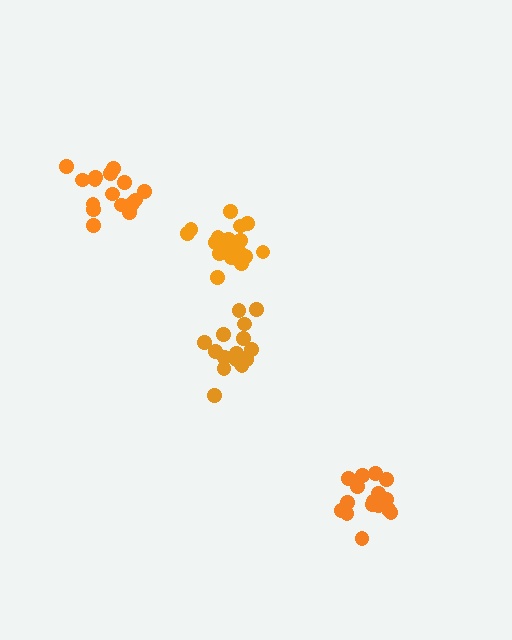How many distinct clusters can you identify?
There are 4 distinct clusters.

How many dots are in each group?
Group 1: 16 dots, Group 2: 17 dots, Group 3: 16 dots, Group 4: 21 dots (70 total).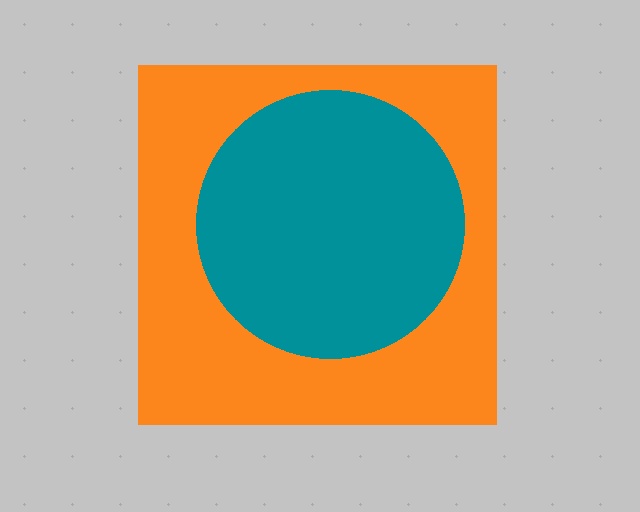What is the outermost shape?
The orange square.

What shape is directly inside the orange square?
The teal circle.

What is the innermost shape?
The teal circle.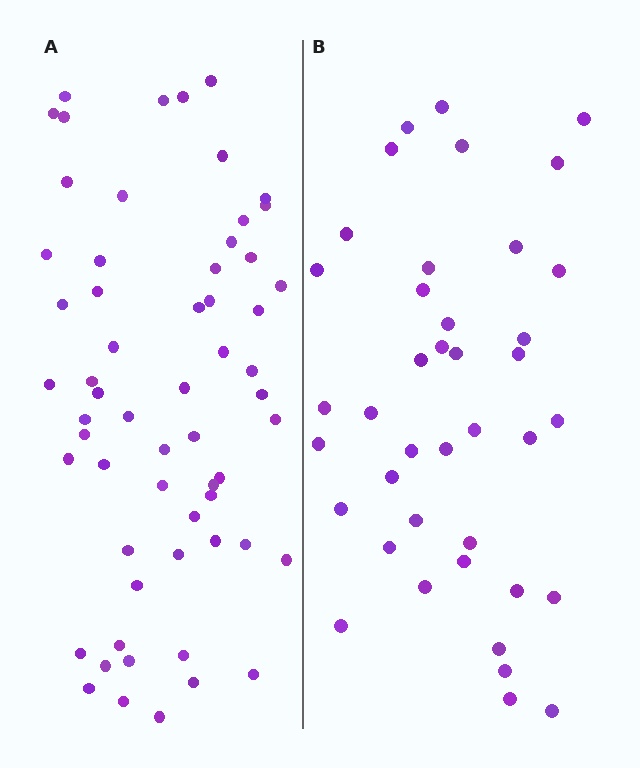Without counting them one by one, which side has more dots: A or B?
Region A (the left region) has more dots.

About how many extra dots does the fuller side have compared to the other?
Region A has approximately 20 more dots than region B.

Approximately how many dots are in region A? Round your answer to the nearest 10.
About 60 dots.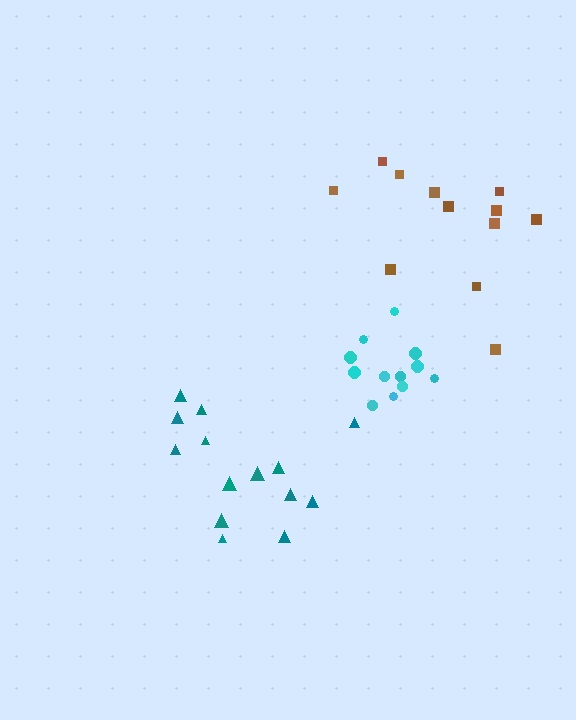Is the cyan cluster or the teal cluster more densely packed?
Cyan.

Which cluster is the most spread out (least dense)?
Brown.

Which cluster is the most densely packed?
Cyan.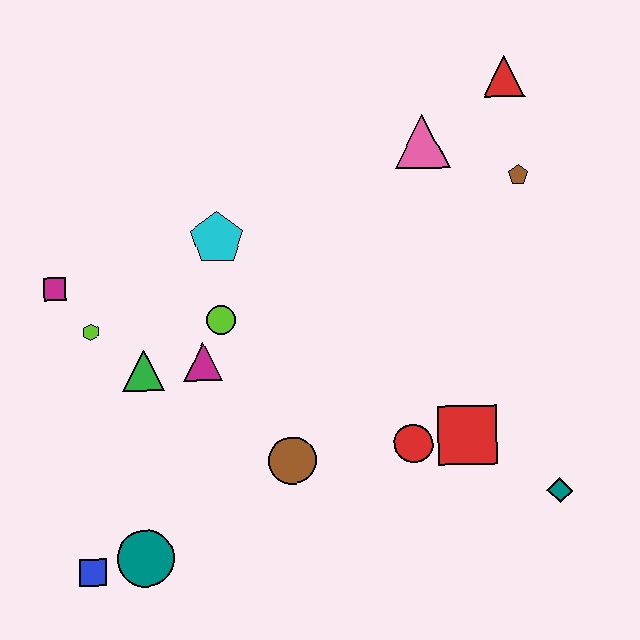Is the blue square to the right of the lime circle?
No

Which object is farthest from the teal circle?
The red triangle is farthest from the teal circle.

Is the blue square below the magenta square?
Yes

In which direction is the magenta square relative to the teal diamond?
The magenta square is to the left of the teal diamond.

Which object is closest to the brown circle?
The red circle is closest to the brown circle.